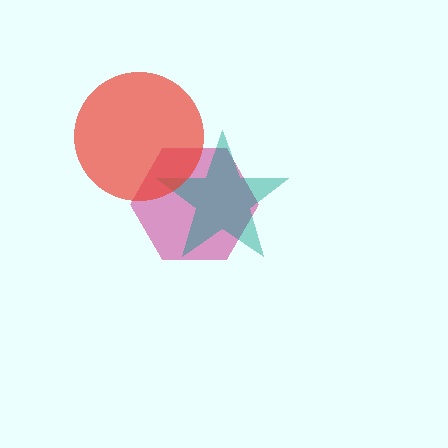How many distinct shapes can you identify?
There are 3 distinct shapes: a magenta hexagon, a teal star, a red circle.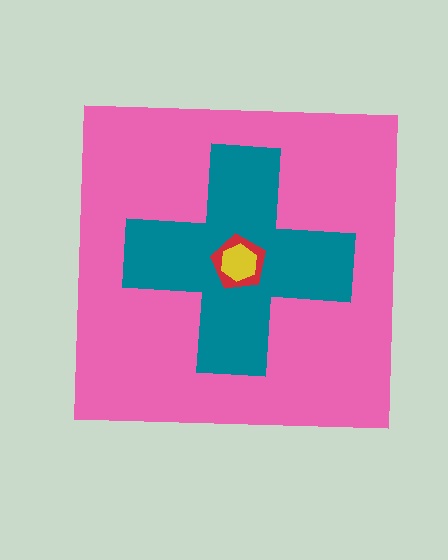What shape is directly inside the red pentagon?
The yellow hexagon.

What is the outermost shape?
The pink square.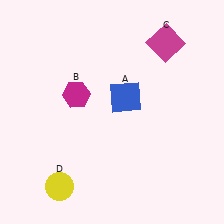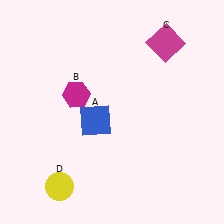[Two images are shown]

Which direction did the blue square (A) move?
The blue square (A) moved left.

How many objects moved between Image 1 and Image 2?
1 object moved between the two images.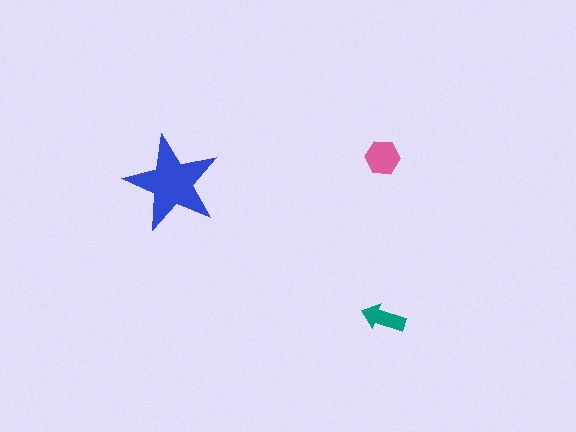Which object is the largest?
The blue star.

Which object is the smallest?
The teal arrow.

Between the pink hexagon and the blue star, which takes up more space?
The blue star.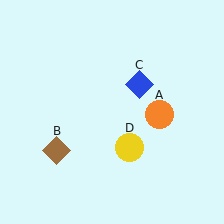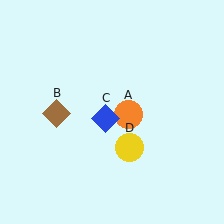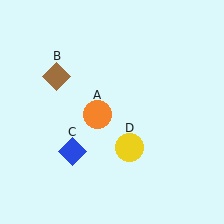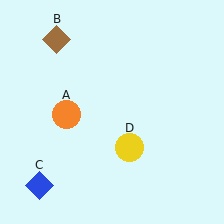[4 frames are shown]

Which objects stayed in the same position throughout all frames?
Yellow circle (object D) remained stationary.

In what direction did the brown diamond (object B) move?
The brown diamond (object B) moved up.